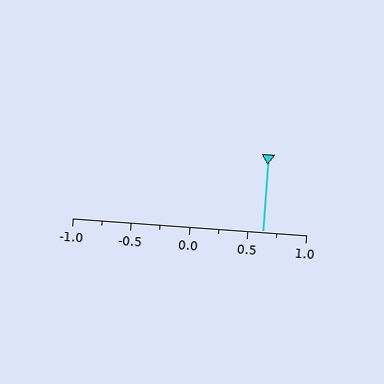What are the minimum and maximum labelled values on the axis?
The axis runs from -1.0 to 1.0.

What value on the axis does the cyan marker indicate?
The marker indicates approximately 0.62.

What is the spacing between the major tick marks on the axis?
The major ticks are spaced 0.5 apart.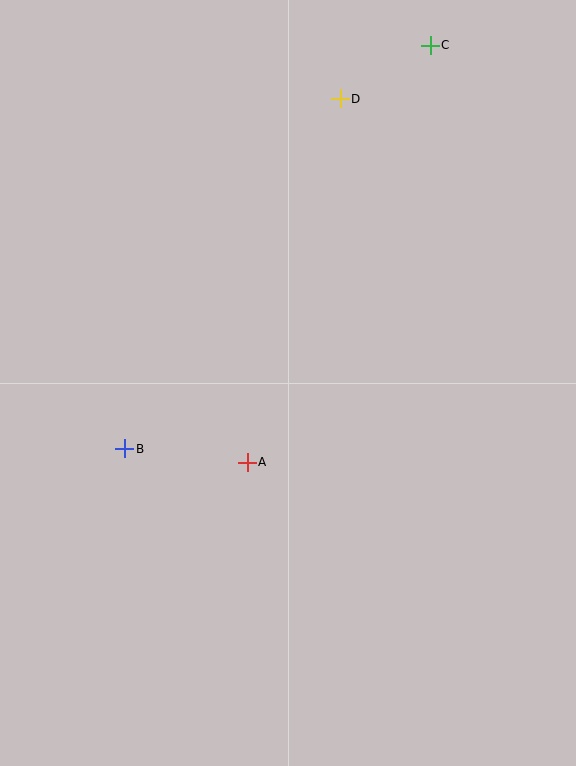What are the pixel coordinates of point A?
Point A is at (247, 462).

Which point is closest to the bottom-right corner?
Point A is closest to the bottom-right corner.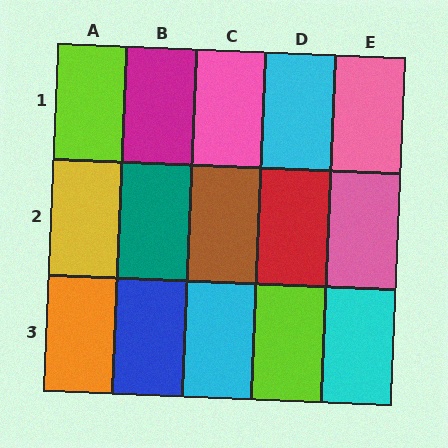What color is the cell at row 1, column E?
Pink.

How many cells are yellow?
1 cell is yellow.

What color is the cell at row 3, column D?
Lime.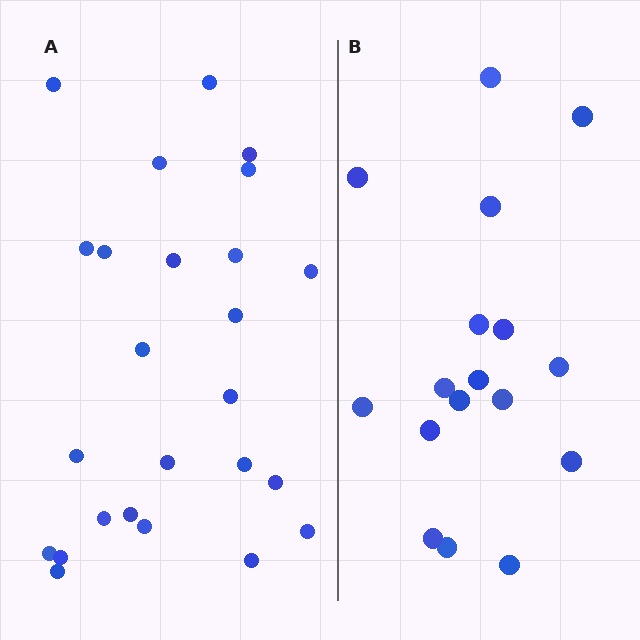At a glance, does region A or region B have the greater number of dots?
Region A (the left region) has more dots.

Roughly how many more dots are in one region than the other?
Region A has roughly 8 or so more dots than region B.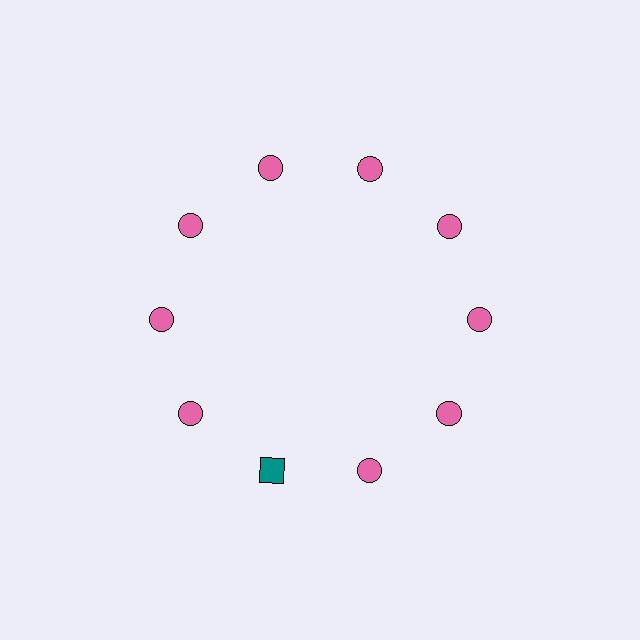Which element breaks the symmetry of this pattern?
The teal square at roughly the 7 o'clock position breaks the symmetry. All other shapes are pink circles.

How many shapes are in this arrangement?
There are 10 shapes arranged in a ring pattern.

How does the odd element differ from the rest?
It differs in both color (teal instead of pink) and shape (square instead of circle).